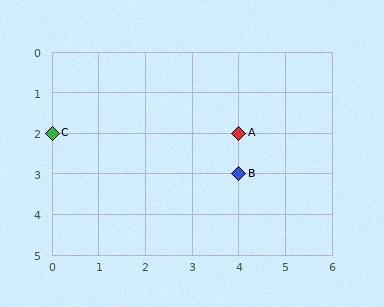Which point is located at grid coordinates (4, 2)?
Point A is at (4, 2).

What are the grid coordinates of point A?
Point A is at grid coordinates (4, 2).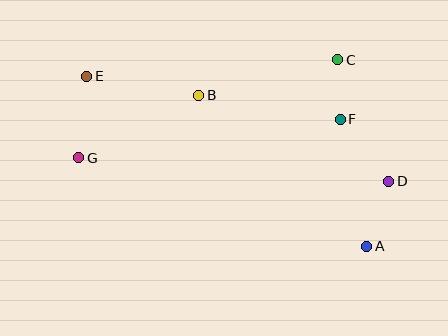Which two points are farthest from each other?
Points A and E are farthest from each other.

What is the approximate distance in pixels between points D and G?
The distance between D and G is approximately 311 pixels.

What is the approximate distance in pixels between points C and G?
The distance between C and G is approximately 277 pixels.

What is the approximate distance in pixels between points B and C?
The distance between B and C is approximately 143 pixels.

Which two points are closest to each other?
Points C and F are closest to each other.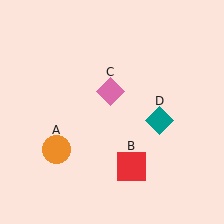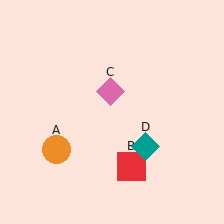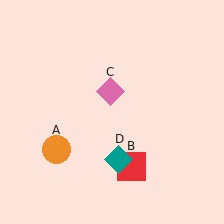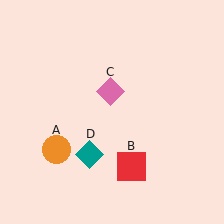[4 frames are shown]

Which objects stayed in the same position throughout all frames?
Orange circle (object A) and red square (object B) and pink diamond (object C) remained stationary.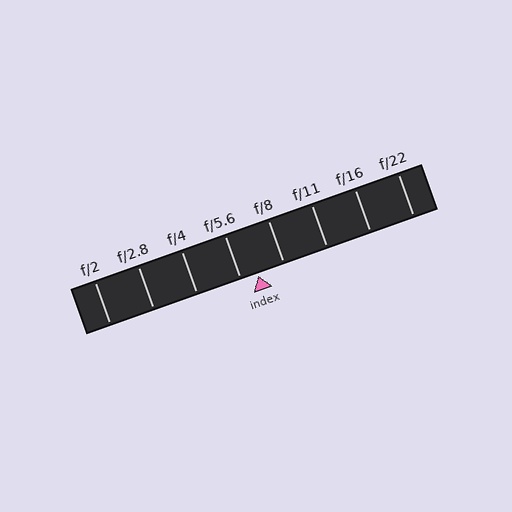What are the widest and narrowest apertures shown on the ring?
The widest aperture shown is f/2 and the narrowest is f/22.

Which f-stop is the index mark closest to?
The index mark is closest to f/5.6.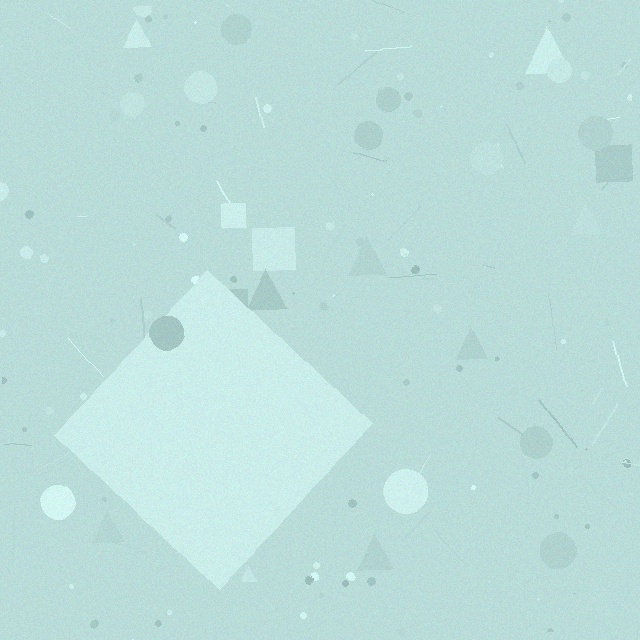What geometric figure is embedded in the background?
A diamond is embedded in the background.